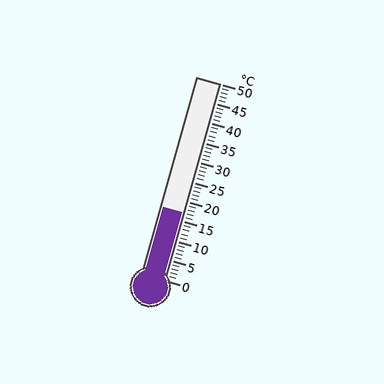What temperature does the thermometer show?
The thermometer shows approximately 17°C.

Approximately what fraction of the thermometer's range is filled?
The thermometer is filled to approximately 35% of its range.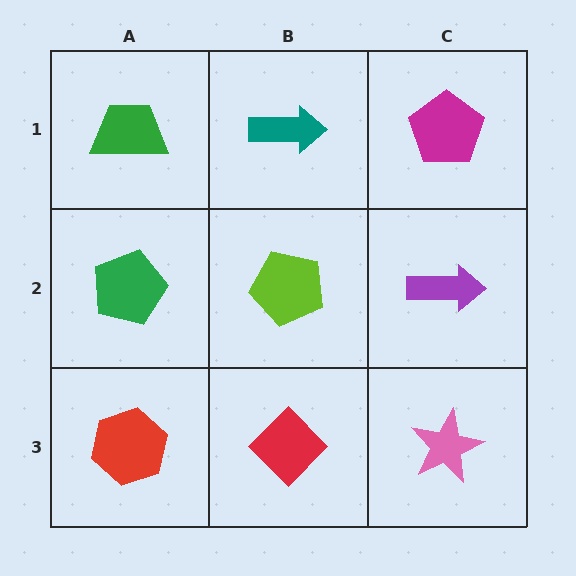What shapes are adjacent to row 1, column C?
A purple arrow (row 2, column C), a teal arrow (row 1, column B).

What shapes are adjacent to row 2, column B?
A teal arrow (row 1, column B), a red diamond (row 3, column B), a green pentagon (row 2, column A), a purple arrow (row 2, column C).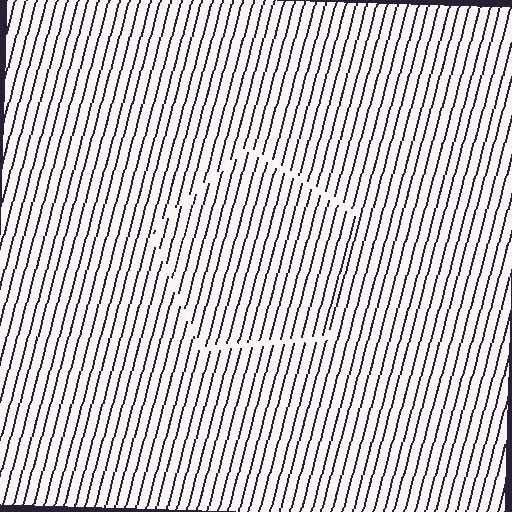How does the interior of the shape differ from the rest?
The interior of the shape contains the same grating, shifted by half a period — the contour is defined by the phase discontinuity where line-ends from the inner and outer gratings abut.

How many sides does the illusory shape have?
5 sides — the line-ends trace a pentagon.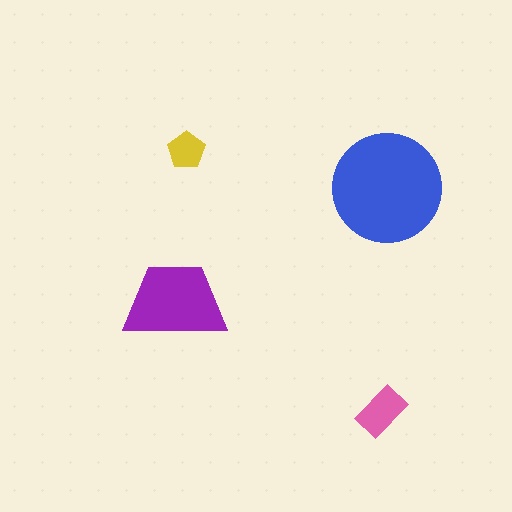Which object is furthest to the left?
The purple trapezoid is leftmost.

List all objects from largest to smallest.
The blue circle, the purple trapezoid, the pink rectangle, the yellow pentagon.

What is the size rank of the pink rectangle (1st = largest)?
3rd.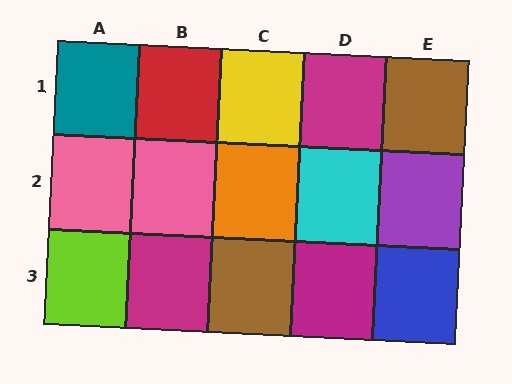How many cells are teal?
1 cell is teal.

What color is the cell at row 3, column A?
Lime.